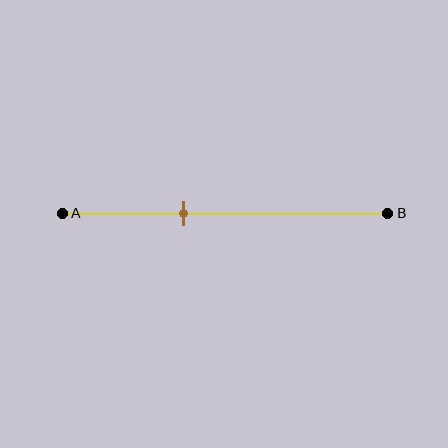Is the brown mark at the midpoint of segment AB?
No, the mark is at about 35% from A, not at the 50% midpoint.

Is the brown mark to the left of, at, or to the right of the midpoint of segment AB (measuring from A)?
The brown mark is to the left of the midpoint of segment AB.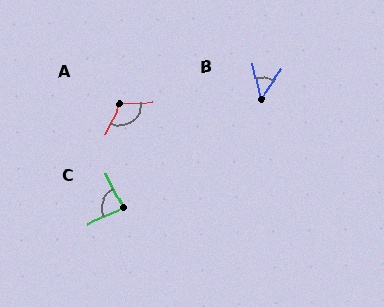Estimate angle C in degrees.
Approximately 88 degrees.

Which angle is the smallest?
B, at approximately 48 degrees.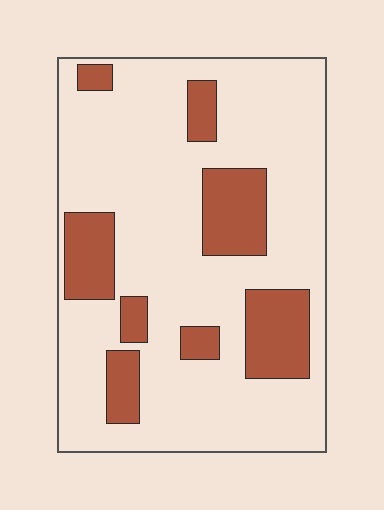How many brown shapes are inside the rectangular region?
8.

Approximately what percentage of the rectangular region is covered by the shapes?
Approximately 25%.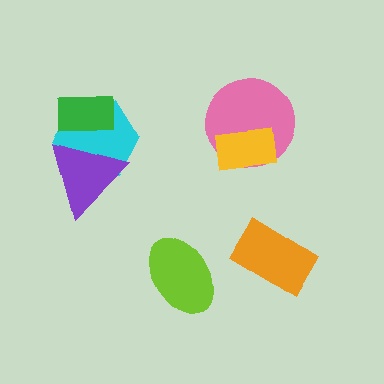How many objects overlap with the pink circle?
1 object overlaps with the pink circle.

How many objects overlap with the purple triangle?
2 objects overlap with the purple triangle.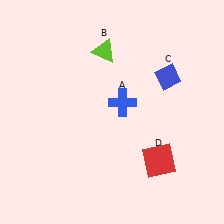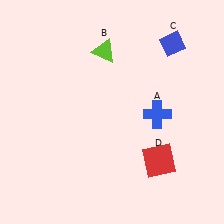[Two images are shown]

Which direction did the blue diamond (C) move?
The blue diamond (C) moved up.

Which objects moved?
The objects that moved are: the blue cross (A), the blue diamond (C).